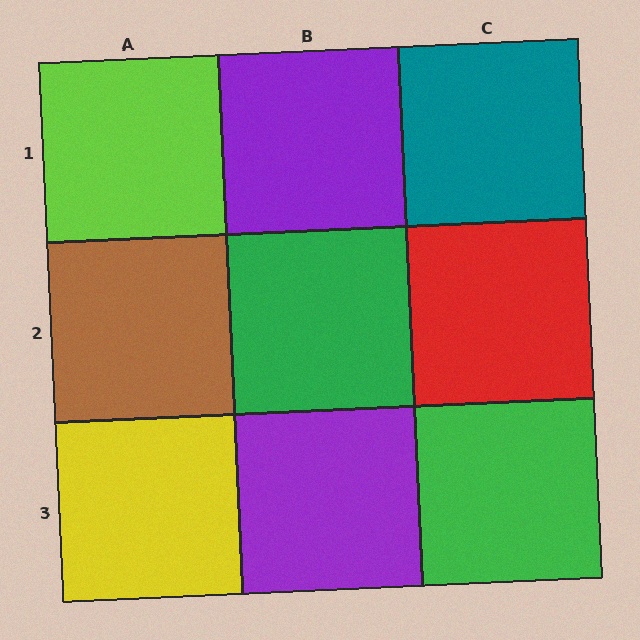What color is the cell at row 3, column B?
Purple.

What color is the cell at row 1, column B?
Purple.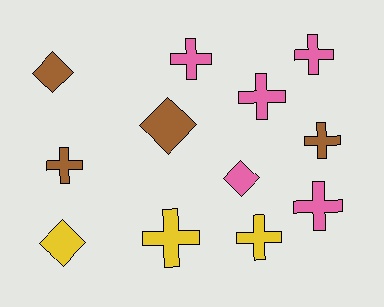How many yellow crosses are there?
There are 2 yellow crosses.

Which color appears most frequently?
Pink, with 5 objects.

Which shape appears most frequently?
Cross, with 8 objects.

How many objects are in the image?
There are 12 objects.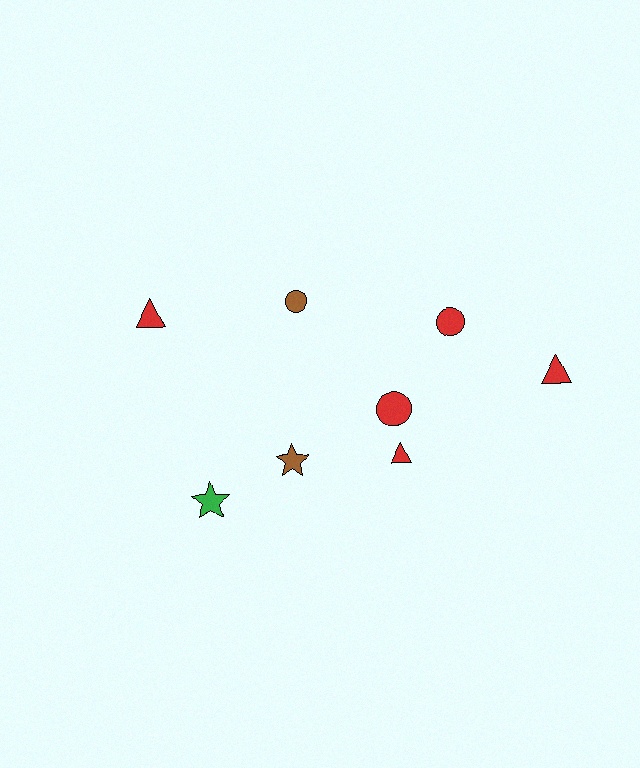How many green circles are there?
There are no green circles.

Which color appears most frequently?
Red, with 5 objects.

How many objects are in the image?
There are 8 objects.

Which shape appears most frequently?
Circle, with 3 objects.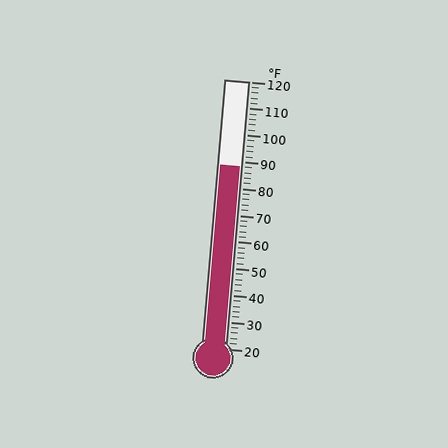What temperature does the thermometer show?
The thermometer shows approximately 88°F.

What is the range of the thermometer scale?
The thermometer scale ranges from 20°F to 120°F.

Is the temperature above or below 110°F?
The temperature is below 110°F.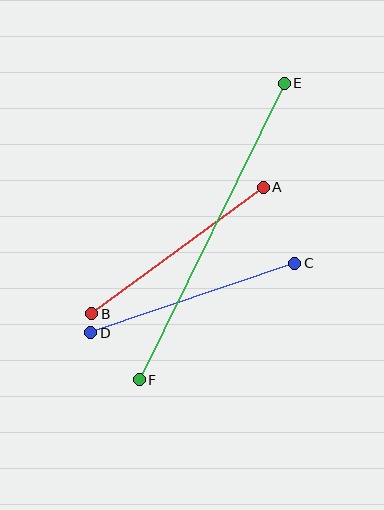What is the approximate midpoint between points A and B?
The midpoint is at approximately (178, 251) pixels.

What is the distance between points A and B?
The distance is approximately 213 pixels.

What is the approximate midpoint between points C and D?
The midpoint is at approximately (193, 298) pixels.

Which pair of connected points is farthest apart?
Points E and F are farthest apart.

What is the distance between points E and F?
The distance is approximately 330 pixels.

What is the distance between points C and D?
The distance is approximately 216 pixels.